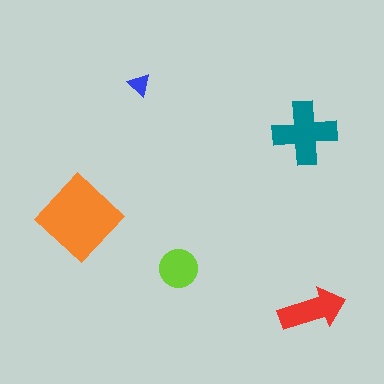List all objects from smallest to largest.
The blue triangle, the lime circle, the red arrow, the teal cross, the orange diamond.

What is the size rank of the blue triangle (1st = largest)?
5th.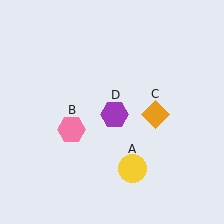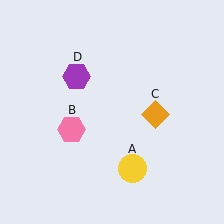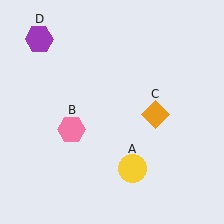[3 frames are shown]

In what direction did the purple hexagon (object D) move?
The purple hexagon (object D) moved up and to the left.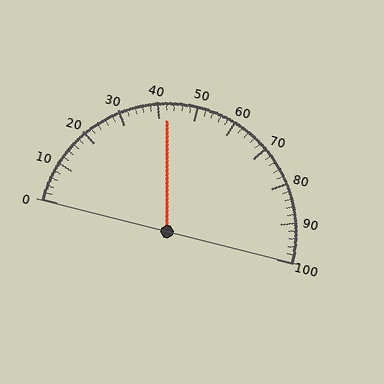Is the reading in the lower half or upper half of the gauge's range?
The reading is in the lower half of the range (0 to 100).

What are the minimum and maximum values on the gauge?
The gauge ranges from 0 to 100.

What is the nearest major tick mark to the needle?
The nearest major tick mark is 40.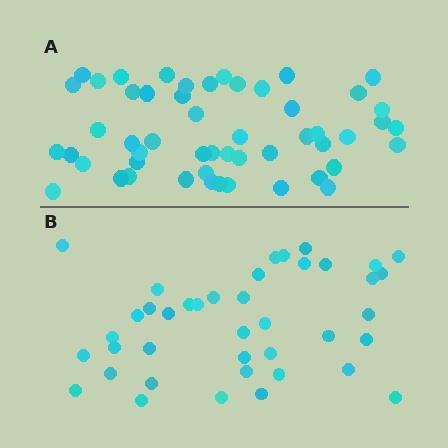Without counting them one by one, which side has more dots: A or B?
Region A (the top region) has more dots.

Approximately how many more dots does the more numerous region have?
Region A has roughly 12 or so more dots than region B.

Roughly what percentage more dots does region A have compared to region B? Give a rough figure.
About 30% more.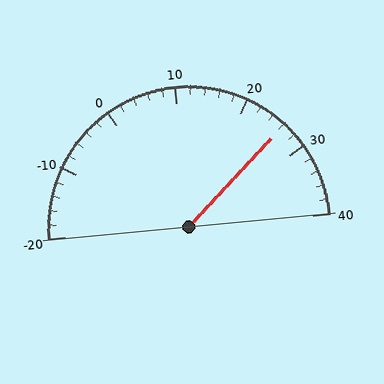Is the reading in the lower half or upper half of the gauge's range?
The reading is in the upper half of the range (-20 to 40).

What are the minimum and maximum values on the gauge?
The gauge ranges from -20 to 40.